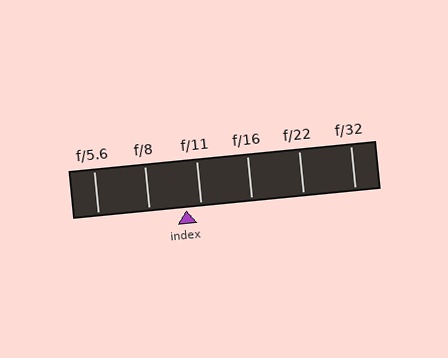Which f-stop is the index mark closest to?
The index mark is closest to f/11.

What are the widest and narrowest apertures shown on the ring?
The widest aperture shown is f/5.6 and the narrowest is f/32.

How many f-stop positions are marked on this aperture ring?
There are 6 f-stop positions marked.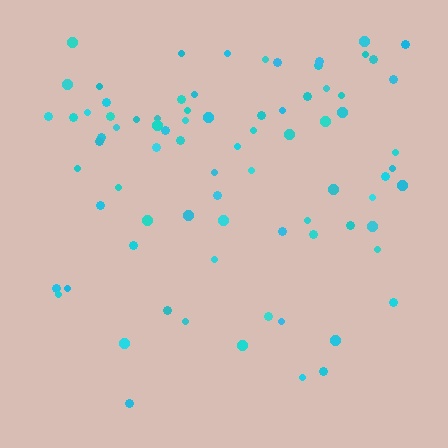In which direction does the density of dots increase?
From bottom to top, with the top side densest.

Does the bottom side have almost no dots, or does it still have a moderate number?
Still a moderate number, just noticeably fewer than the top.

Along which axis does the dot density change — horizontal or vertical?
Vertical.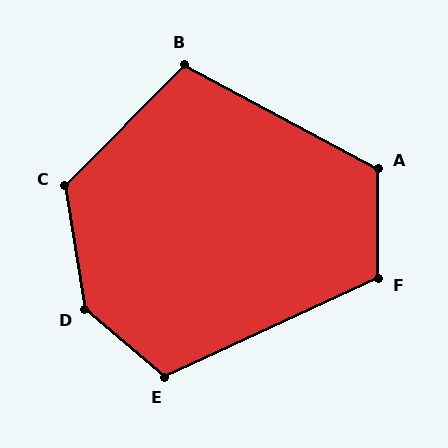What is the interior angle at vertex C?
Approximately 126 degrees (obtuse).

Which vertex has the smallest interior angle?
B, at approximately 107 degrees.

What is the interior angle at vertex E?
Approximately 116 degrees (obtuse).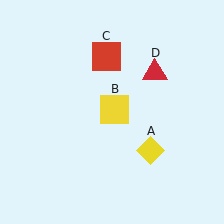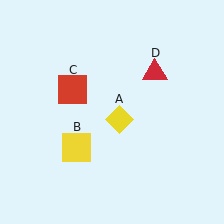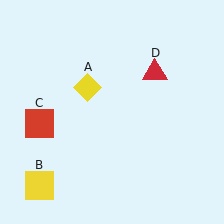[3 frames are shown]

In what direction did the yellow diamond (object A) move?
The yellow diamond (object A) moved up and to the left.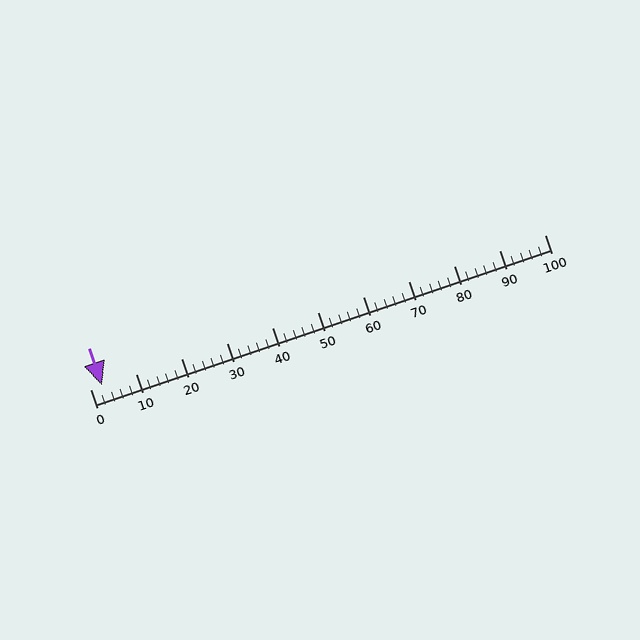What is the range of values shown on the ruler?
The ruler shows values from 0 to 100.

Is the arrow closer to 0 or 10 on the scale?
The arrow is closer to 0.